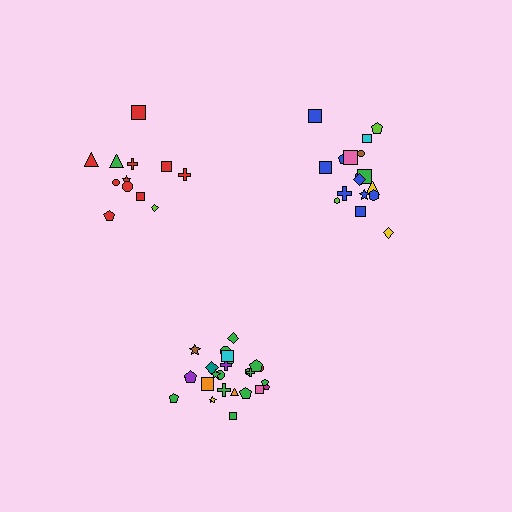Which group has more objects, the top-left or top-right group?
The top-right group.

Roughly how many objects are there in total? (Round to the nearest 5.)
Roughly 55 objects in total.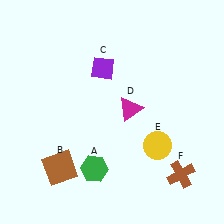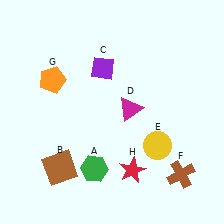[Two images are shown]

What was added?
An orange pentagon (G), a red star (H) were added in Image 2.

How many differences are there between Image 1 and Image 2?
There are 2 differences between the two images.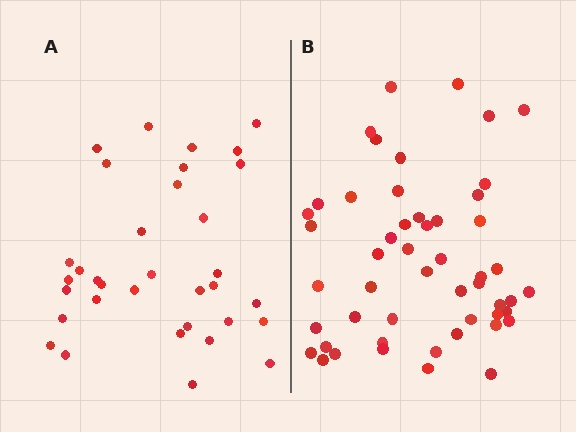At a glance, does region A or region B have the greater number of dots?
Region B (the right region) has more dots.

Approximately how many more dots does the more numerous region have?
Region B has approximately 15 more dots than region A.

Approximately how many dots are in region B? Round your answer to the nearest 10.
About 50 dots. (The exact count is 51, which rounds to 50.)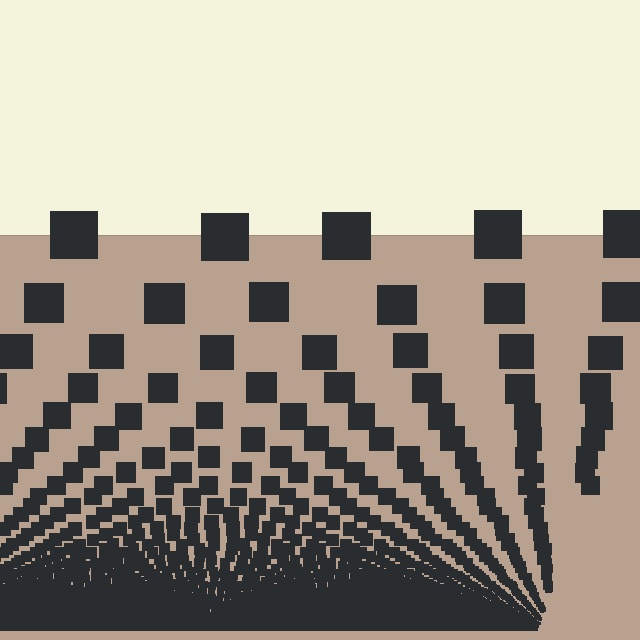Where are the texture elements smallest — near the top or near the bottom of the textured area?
Near the bottom.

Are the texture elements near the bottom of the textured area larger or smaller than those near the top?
Smaller. The gradient is inverted — elements near the bottom are smaller and denser.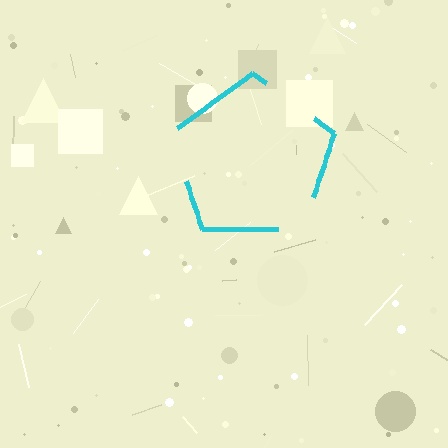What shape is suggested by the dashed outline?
The dashed outline suggests a pentagon.